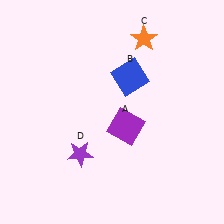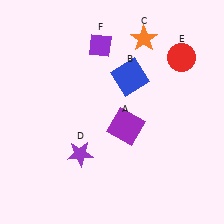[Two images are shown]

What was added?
A red circle (E), a purple diamond (F) were added in Image 2.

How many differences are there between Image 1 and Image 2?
There are 2 differences between the two images.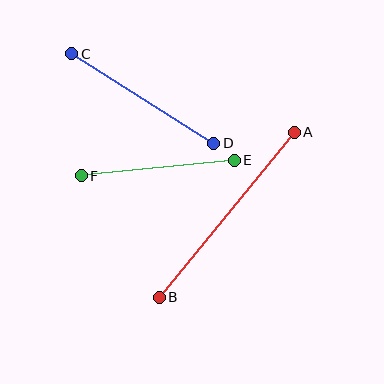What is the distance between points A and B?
The distance is approximately 213 pixels.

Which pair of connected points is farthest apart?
Points A and B are farthest apart.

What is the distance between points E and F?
The distance is approximately 153 pixels.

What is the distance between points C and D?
The distance is approximately 168 pixels.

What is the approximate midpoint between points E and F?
The midpoint is at approximately (158, 168) pixels.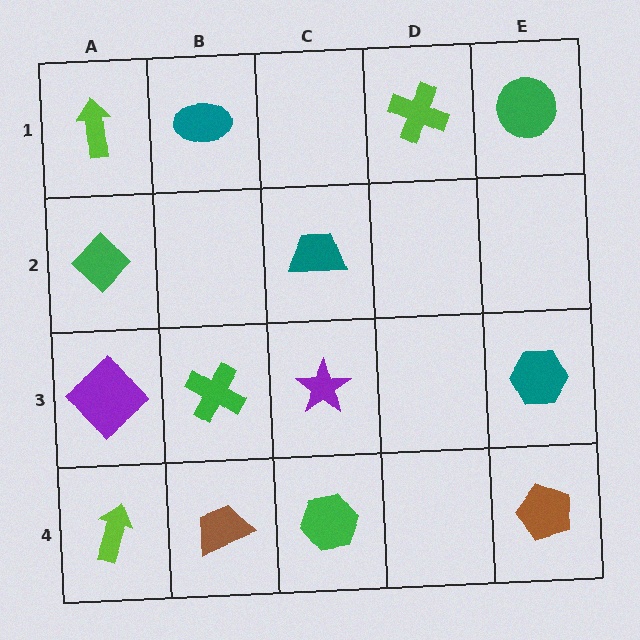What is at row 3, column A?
A purple diamond.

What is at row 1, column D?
A lime cross.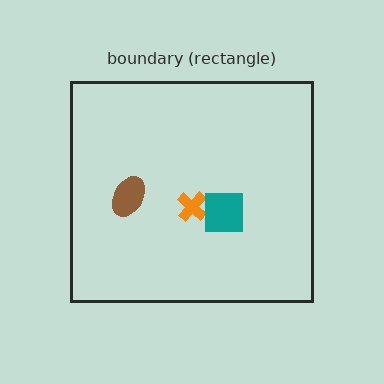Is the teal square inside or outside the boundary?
Inside.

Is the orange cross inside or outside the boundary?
Inside.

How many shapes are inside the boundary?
3 inside, 0 outside.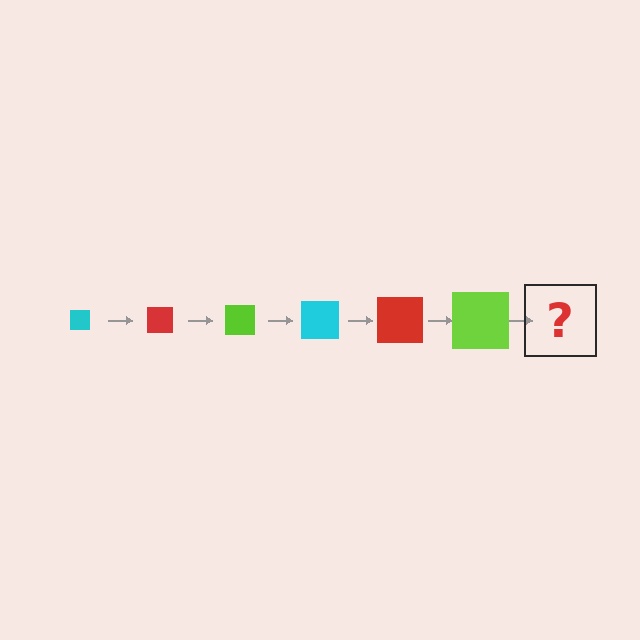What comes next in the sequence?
The next element should be a cyan square, larger than the previous one.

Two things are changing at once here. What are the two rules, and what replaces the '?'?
The two rules are that the square grows larger each step and the color cycles through cyan, red, and lime. The '?' should be a cyan square, larger than the previous one.